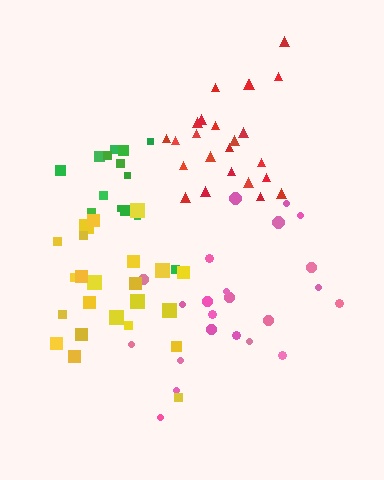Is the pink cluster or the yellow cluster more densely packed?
Yellow.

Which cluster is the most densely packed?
Red.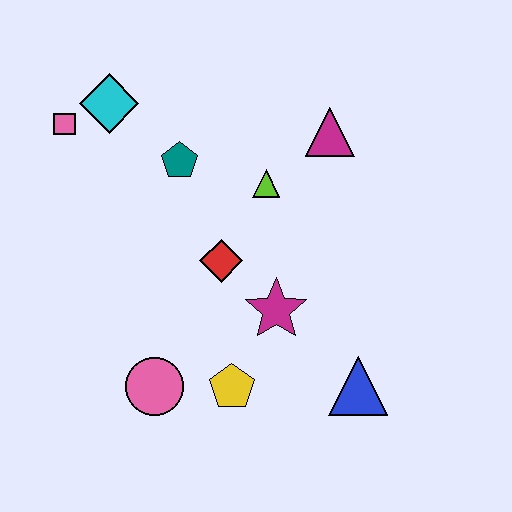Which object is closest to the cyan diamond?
The pink square is closest to the cyan diamond.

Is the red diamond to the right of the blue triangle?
No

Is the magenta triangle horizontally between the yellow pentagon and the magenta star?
No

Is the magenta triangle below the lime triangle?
No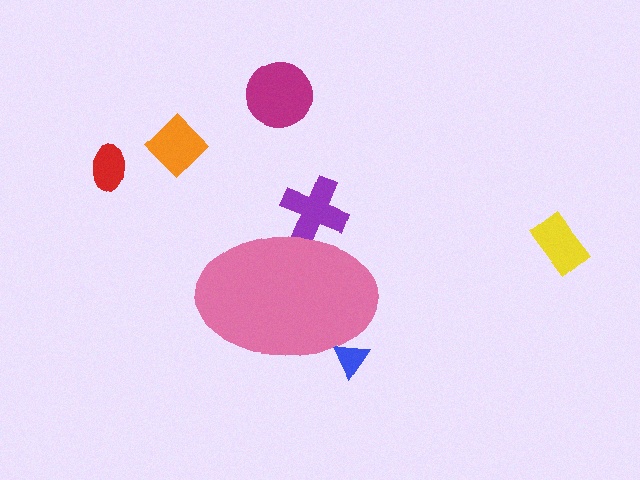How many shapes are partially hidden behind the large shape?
2 shapes are partially hidden.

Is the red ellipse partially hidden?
No, the red ellipse is fully visible.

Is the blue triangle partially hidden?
Yes, the blue triangle is partially hidden behind the pink ellipse.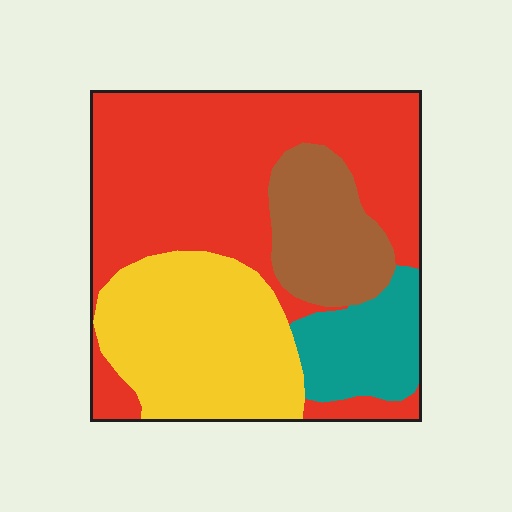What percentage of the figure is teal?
Teal takes up about one eighth (1/8) of the figure.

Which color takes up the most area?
Red, at roughly 50%.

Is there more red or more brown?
Red.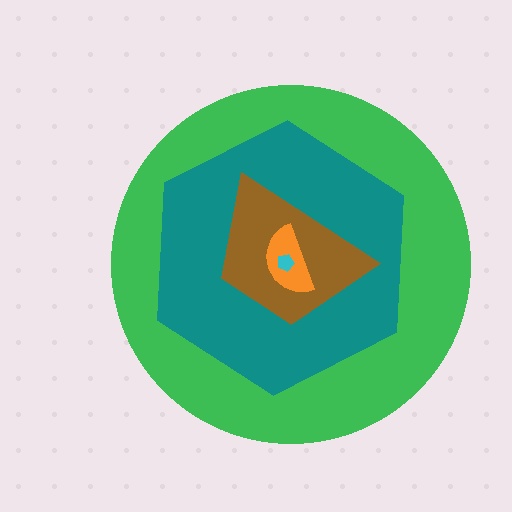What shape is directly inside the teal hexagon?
The brown trapezoid.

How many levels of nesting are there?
5.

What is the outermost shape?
The green circle.